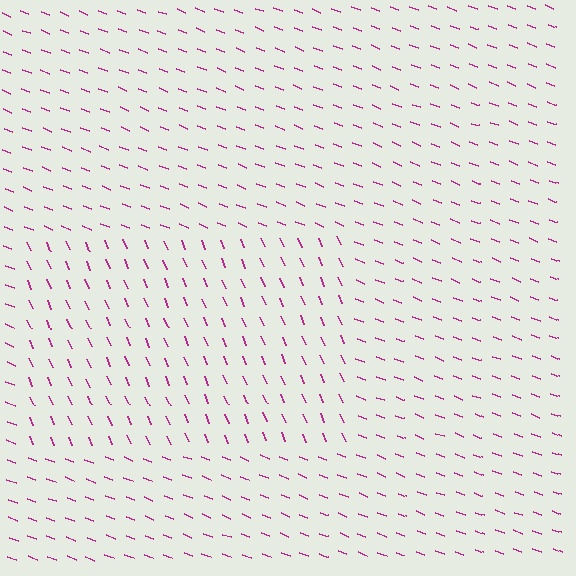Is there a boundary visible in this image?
Yes, there is a texture boundary formed by a change in line orientation.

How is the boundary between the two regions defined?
The boundary is defined purely by a change in line orientation (approximately 45 degrees difference). All lines are the same color and thickness.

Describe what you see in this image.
The image is filled with small magenta line segments. A rectangle region in the image has lines oriented differently from the surrounding lines, creating a visible texture boundary.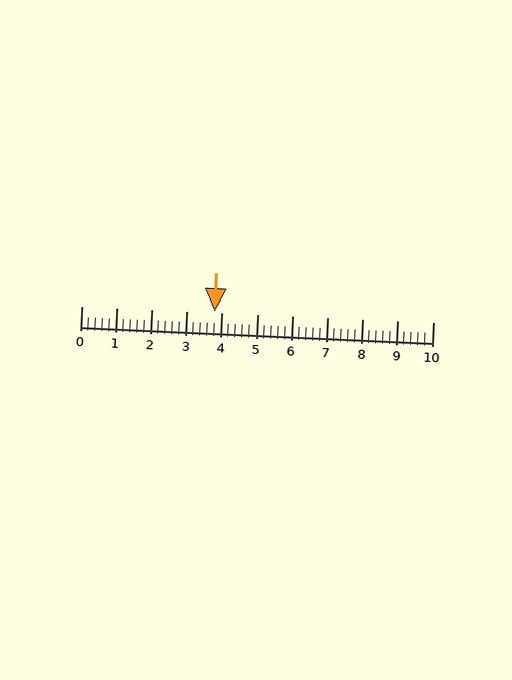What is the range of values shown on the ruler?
The ruler shows values from 0 to 10.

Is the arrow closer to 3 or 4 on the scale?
The arrow is closer to 4.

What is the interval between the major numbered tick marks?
The major tick marks are spaced 1 units apart.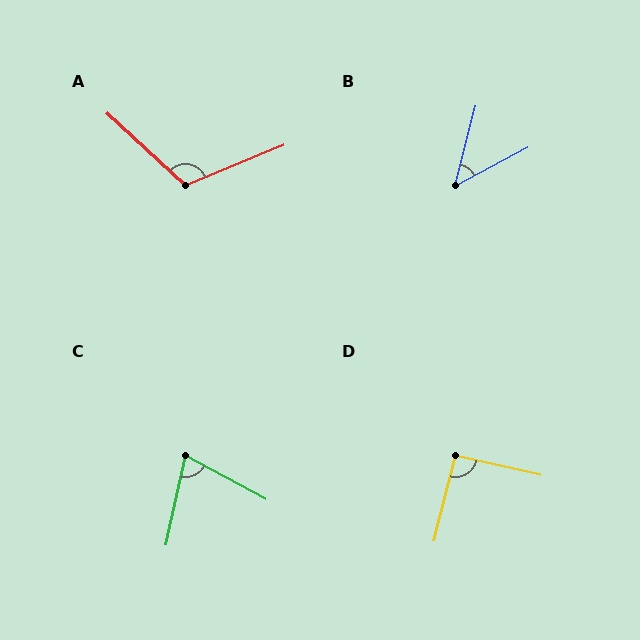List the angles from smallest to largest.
B (47°), C (73°), D (91°), A (115°).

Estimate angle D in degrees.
Approximately 91 degrees.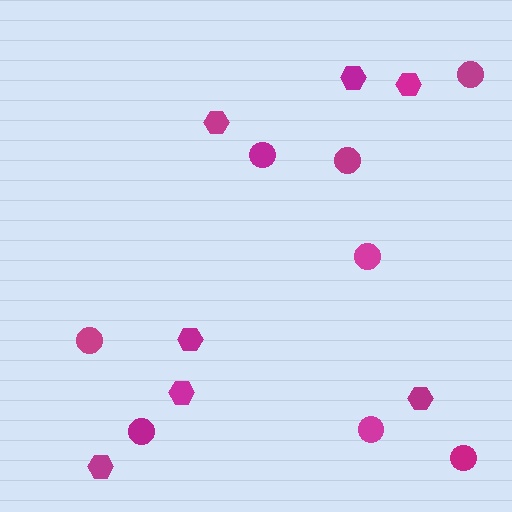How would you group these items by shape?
There are 2 groups: one group of circles (8) and one group of hexagons (7).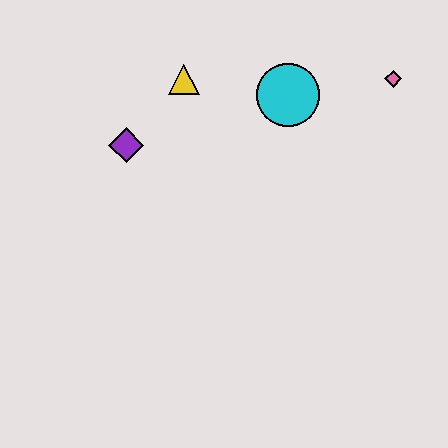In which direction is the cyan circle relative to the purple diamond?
The cyan circle is to the right of the purple diamond.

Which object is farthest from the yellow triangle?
The pink diamond is farthest from the yellow triangle.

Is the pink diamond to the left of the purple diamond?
No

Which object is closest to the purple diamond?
The yellow triangle is closest to the purple diamond.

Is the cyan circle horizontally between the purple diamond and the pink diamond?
Yes